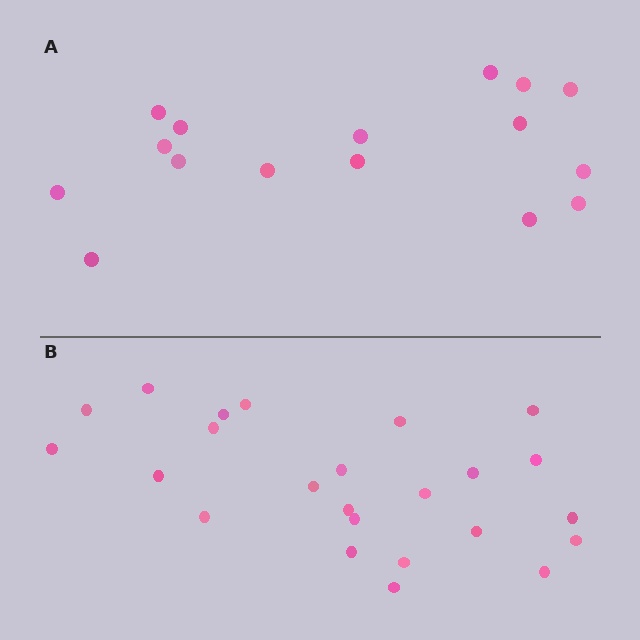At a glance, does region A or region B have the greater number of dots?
Region B (the bottom region) has more dots.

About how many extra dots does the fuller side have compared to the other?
Region B has roughly 8 or so more dots than region A.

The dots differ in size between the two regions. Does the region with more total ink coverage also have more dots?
No. Region A has more total ink coverage because its dots are larger, but region B actually contains more individual dots. Total area can be misleading — the number of items is what matters here.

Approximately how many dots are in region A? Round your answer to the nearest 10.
About 20 dots. (The exact count is 16, which rounds to 20.)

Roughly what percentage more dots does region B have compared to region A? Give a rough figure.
About 50% more.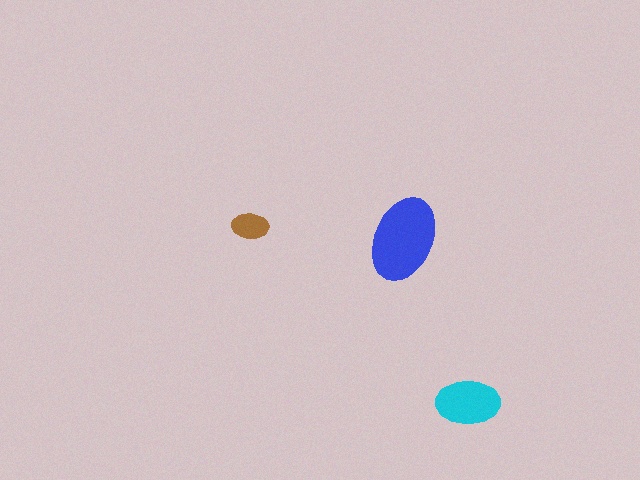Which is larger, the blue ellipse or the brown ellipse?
The blue one.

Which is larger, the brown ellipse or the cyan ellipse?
The cyan one.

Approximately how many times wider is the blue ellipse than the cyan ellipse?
About 1.5 times wider.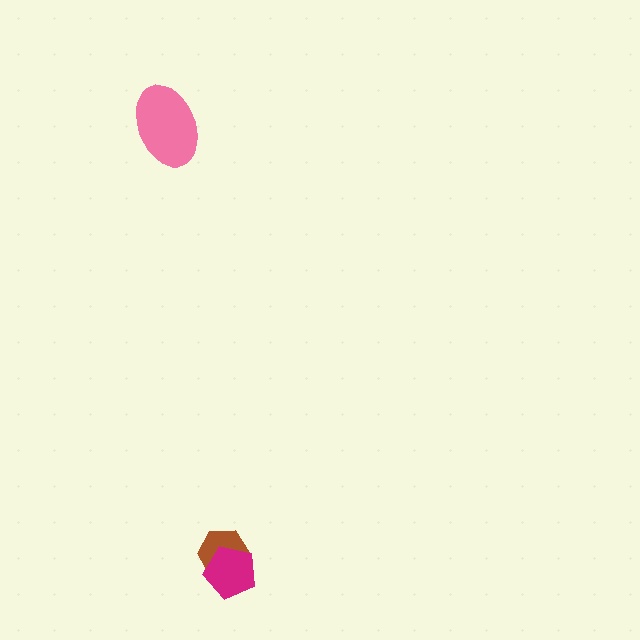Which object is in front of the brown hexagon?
The magenta pentagon is in front of the brown hexagon.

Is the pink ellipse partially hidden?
No, no other shape covers it.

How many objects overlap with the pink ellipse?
0 objects overlap with the pink ellipse.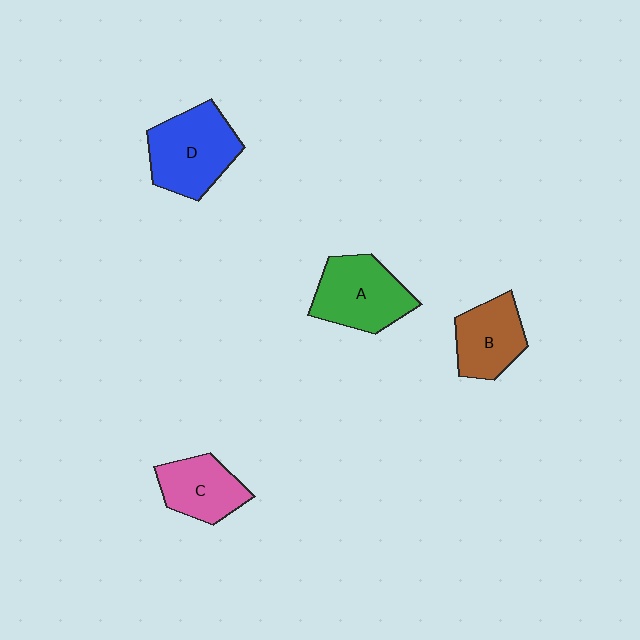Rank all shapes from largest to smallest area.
From largest to smallest: D (blue), A (green), B (brown), C (pink).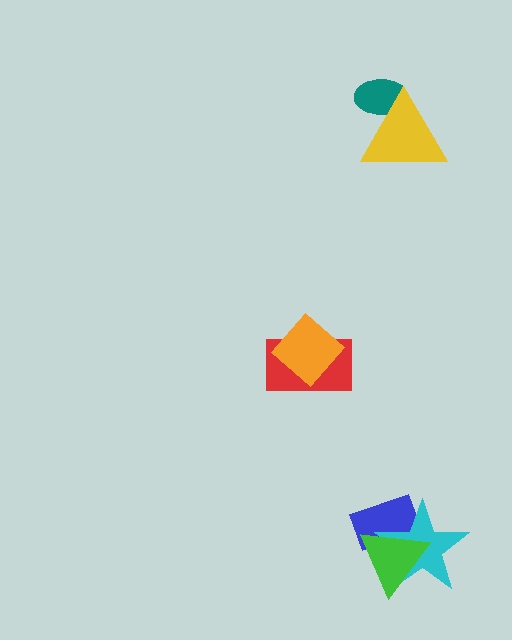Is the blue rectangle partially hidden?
Yes, it is partially covered by another shape.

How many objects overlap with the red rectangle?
1 object overlaps with the red rectangle.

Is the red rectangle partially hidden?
Yes, it is partially covered by another shape.